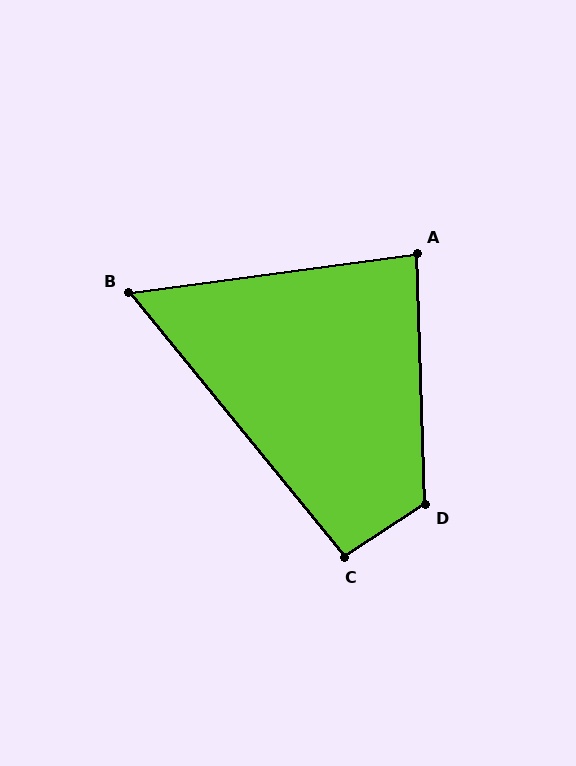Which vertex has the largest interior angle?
D, at approximately 122 degrees.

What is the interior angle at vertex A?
Approximately 84 degrees (acute).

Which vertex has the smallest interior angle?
B, at approximately 58 degrees.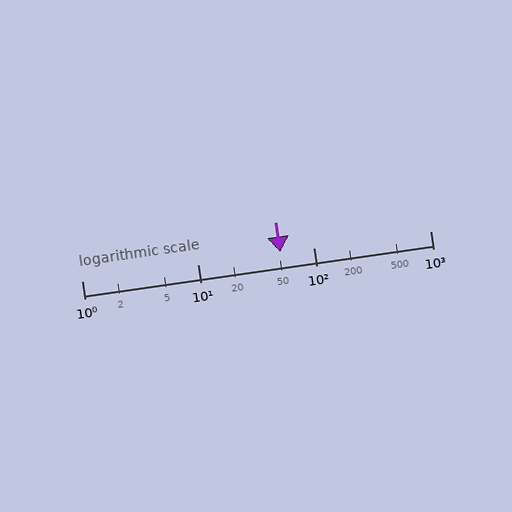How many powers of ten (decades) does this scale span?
The scale spans 3 decades, from 1 to 1000.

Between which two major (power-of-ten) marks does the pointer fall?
The pointer is between 10 and 100.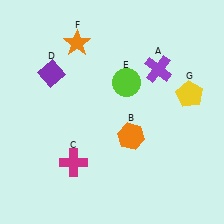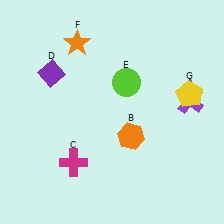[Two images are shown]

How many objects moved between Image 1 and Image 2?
1 object moved between the two images.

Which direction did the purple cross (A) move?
The purple cross (A) moved right.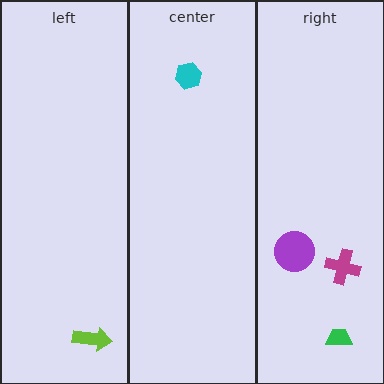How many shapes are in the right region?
3.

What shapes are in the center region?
The cyan hexagon.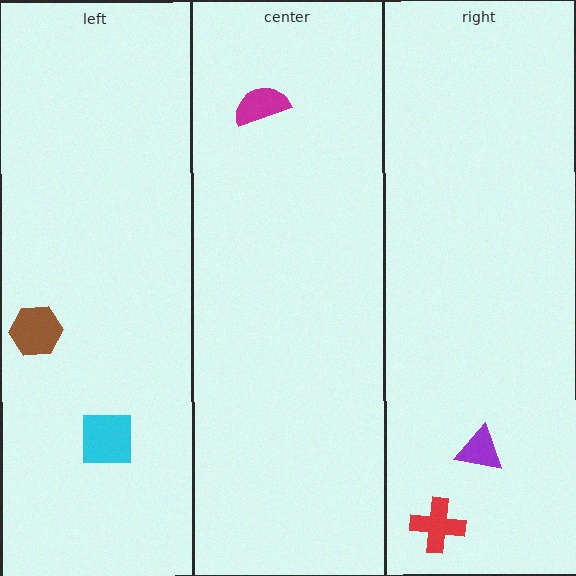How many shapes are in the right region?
2.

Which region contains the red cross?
The right region.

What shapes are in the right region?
The red cross, the purple triangle.